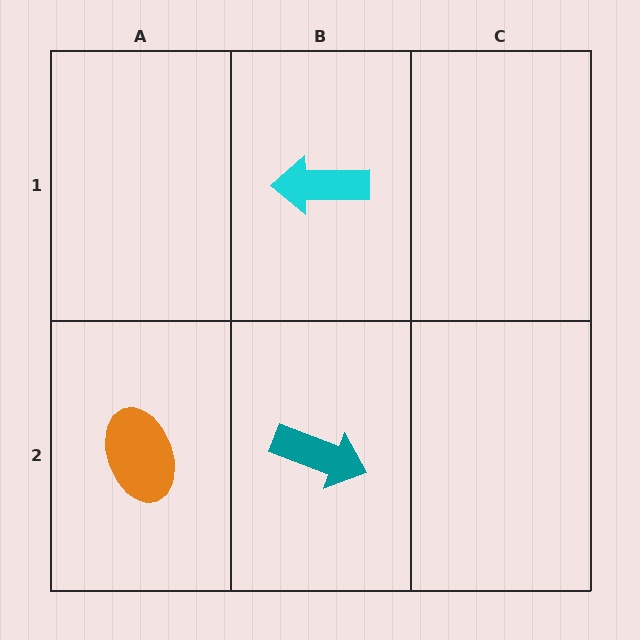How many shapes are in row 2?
2 shapes.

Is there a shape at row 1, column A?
No, that cell is empty.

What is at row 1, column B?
A cyan arrow.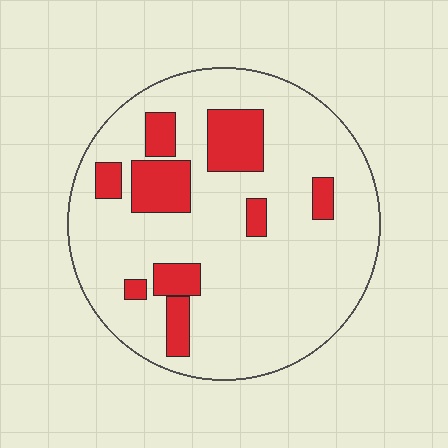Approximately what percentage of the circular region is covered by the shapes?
Approximately 20%.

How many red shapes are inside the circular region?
9.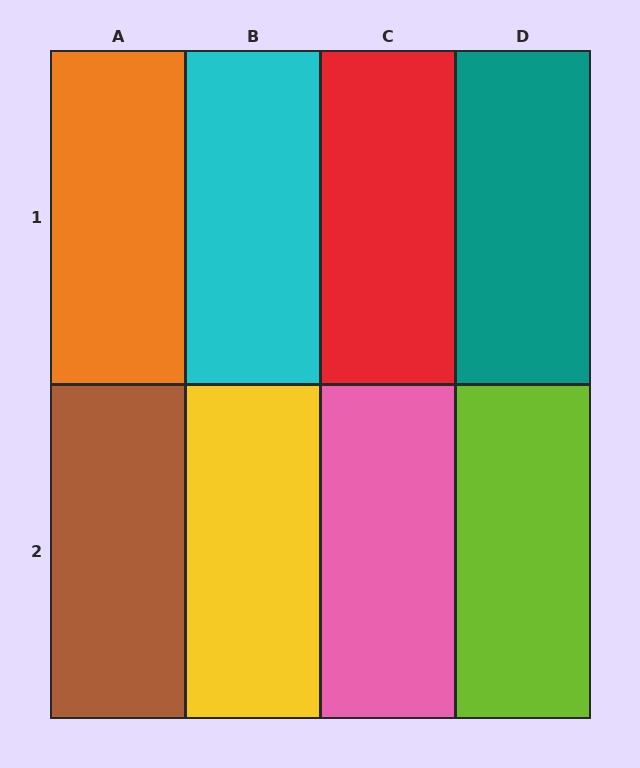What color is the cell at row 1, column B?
Cyan.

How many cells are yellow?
1 cell is yellow.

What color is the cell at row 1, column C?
Red.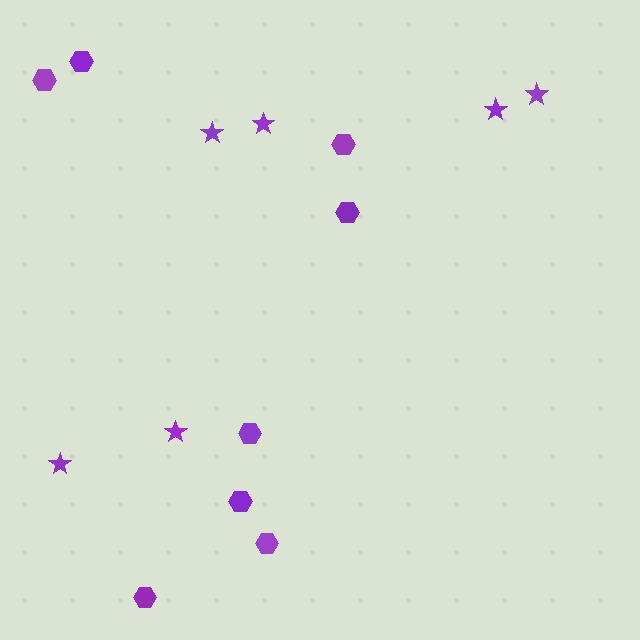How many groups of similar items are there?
There are 2 groups: one group of stars (6) and one group of hexagons (8).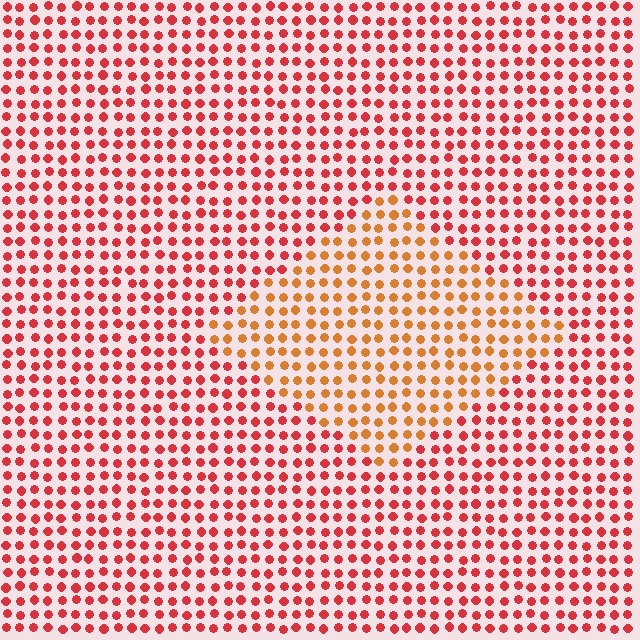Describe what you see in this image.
The image is filled with small red elements in a uniform arrangement. A diamond-shaped region is visible where the elements are tinted to a slightly different hue, forming a subtle color boundary.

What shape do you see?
I see a diamond.